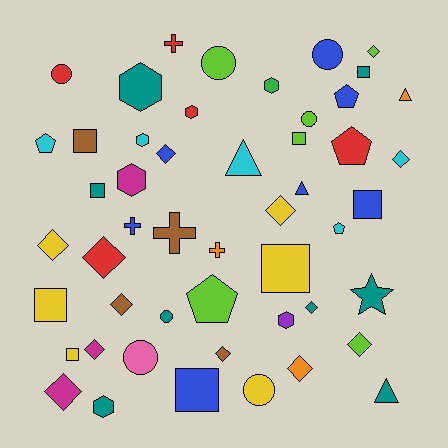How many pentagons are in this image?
There are 5 pentagons.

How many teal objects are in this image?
There are 8 teal objects.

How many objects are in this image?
There are 50 objects.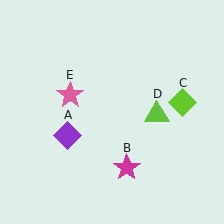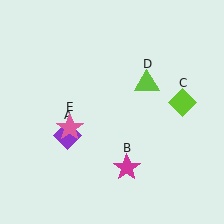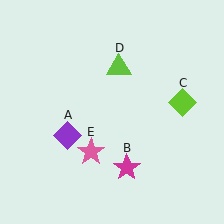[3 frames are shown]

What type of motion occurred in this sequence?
The lime triangle (object D), pink star (object E) rotated counterclockwise around the center of the scene.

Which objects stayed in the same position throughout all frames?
Purple diamond (object A) and magenta star (object B) and lime diamond (object C) remained stationary.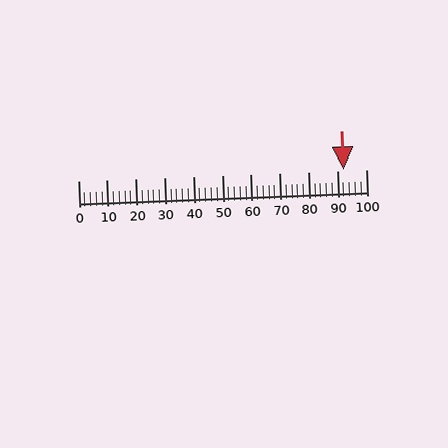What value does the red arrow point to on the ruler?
The red arrow points to approximately 92.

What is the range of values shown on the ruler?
The ruler shows values from 0 to 100.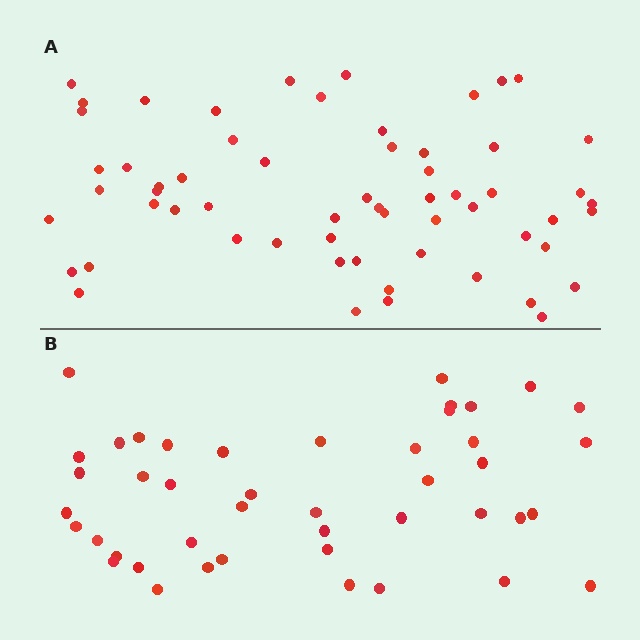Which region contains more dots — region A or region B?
Region A (the top region) has more dots.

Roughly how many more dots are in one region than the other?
Region A has approximately 15 more dots than region B.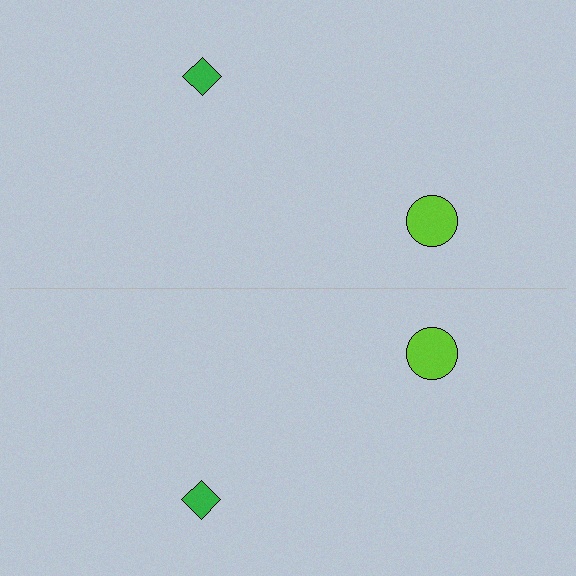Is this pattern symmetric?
Yes, this pattern has bilateral (reflection) symmetry.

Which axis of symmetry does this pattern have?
The pattern has a horizontal axis of symmetry running through the center of the image.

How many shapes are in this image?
There are 4 shapes in this image.